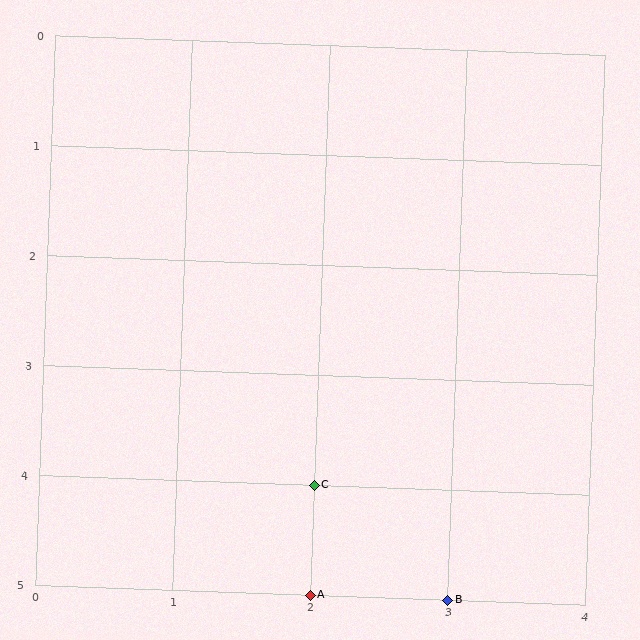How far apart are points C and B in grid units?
Points C and B are 1 column and 1 row apart (about 1.4 grid units diagonally).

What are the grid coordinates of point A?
Point A is at grid coordinates (2, 5).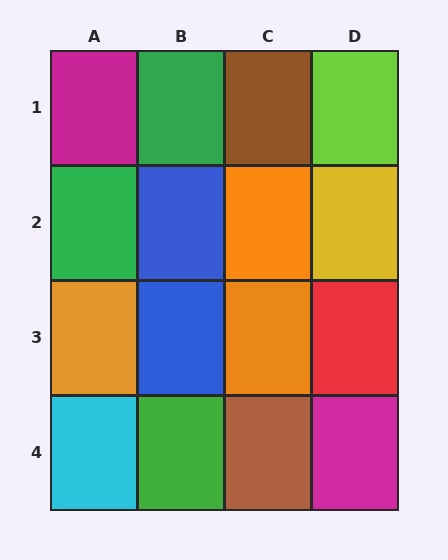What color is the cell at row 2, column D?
Yellow.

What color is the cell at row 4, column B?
Green.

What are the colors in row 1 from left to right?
Magenta, green, brown, lime.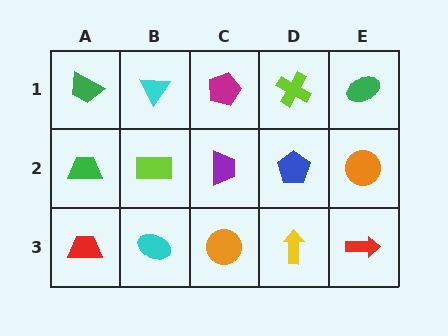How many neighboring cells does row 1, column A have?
2.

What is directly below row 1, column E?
An orange circle.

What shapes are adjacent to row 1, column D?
A blue pentagon (row 2, column D), a magenta pentagon (row 1, column C), a green ellipse (row 1, column E).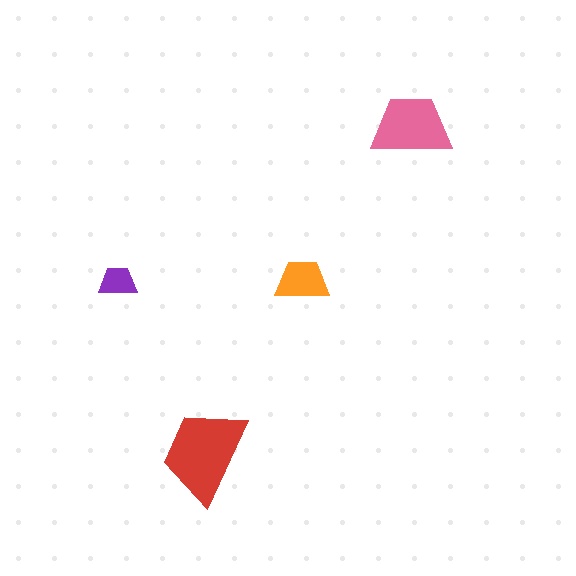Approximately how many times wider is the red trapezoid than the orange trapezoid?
About 2 times wider.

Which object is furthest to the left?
The purple trapezoid is leftmost.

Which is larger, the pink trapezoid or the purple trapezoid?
The pink one.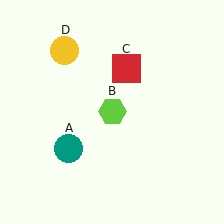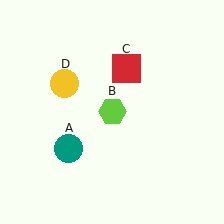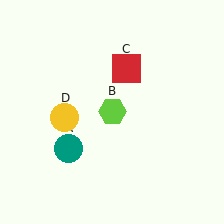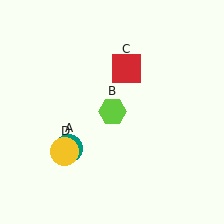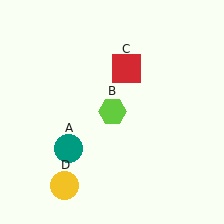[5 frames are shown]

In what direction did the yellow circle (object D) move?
The yellow circle (object D) moved down.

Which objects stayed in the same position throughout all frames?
Teal circle (object A) and lime hexagon (object B) and red square (object C) remained stationary.